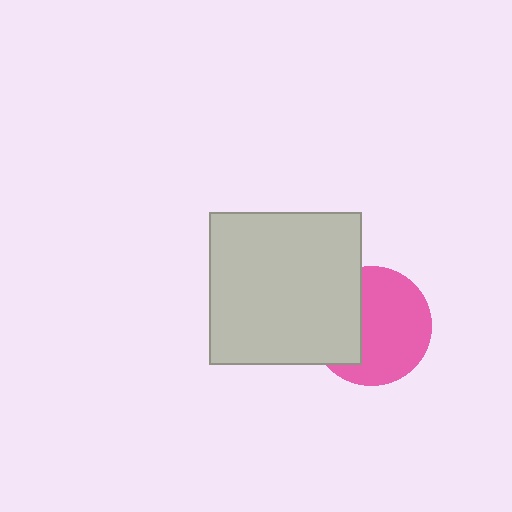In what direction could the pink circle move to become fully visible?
The pink circle could move right. That would shift it out from behind the light gray square entirely.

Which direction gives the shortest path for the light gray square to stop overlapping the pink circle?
Moving left gives the shortest separation.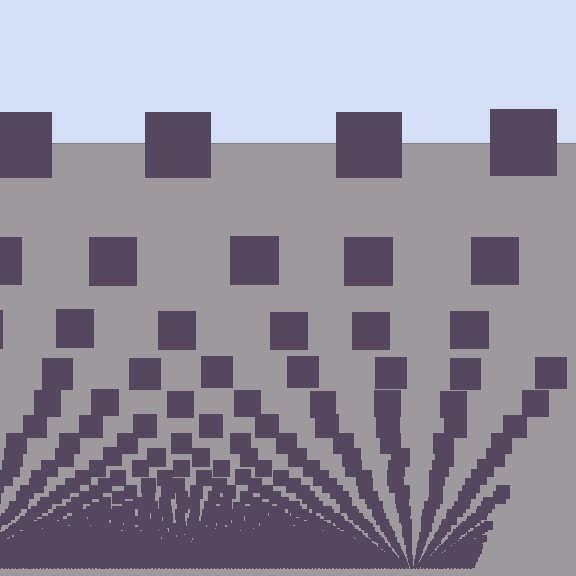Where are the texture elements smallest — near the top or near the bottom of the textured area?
Near the bottom.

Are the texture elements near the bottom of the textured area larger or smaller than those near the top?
Smaller. The gradient is inverted — elements near the bottom are smaller and denser.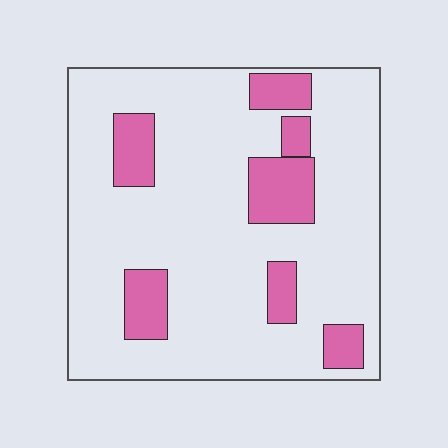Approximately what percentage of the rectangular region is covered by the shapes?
Approximately 20%.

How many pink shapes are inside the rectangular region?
7.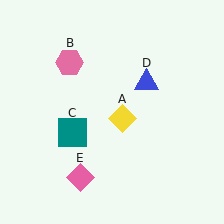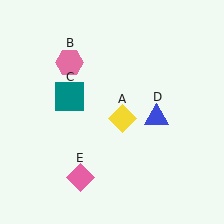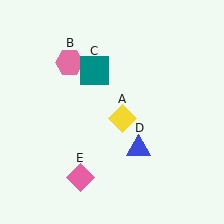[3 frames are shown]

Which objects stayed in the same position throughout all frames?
Yellow diamond (object A) and pink hexagon (object B) and pink diamond (object E) remained stationary.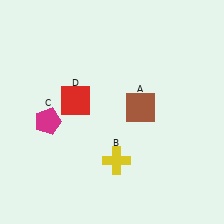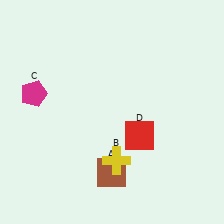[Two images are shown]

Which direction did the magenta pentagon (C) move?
The magenta pentagon (C) moved up.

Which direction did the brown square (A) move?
The brown square (A) moved down.